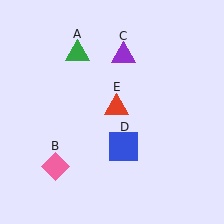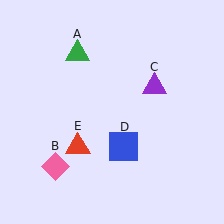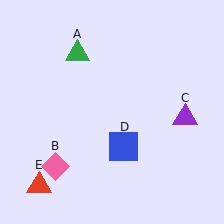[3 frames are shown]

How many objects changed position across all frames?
2 objects changed position: purple triangle (object C), red triangle (object E).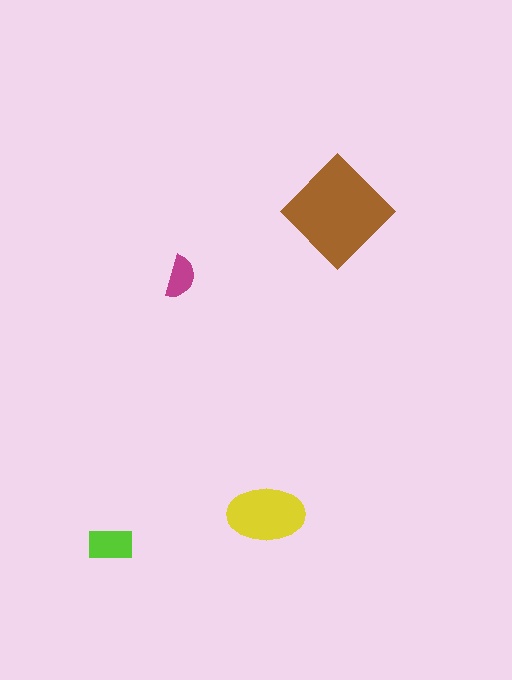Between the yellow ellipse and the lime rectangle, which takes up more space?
The yellow ellipse.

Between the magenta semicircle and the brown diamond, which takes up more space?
The brown diamond.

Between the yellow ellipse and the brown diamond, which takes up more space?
The brown diamond.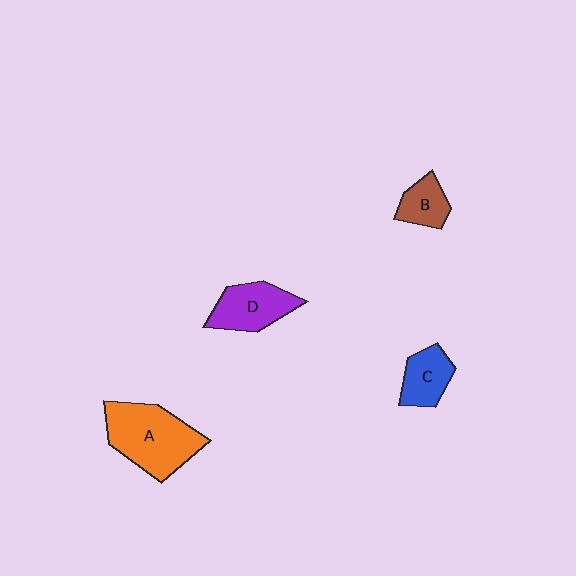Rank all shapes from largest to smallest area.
From largest to smallest: A (orange), D (purple), C (blue), B (brown).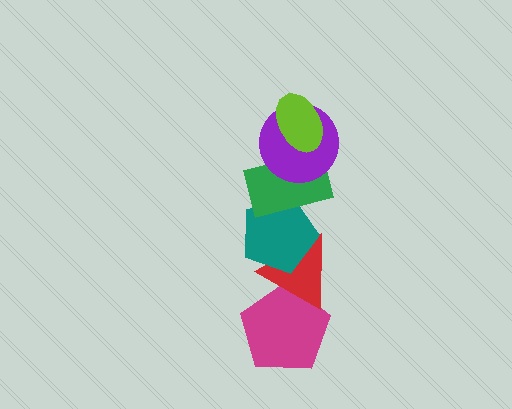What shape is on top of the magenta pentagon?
The red triangle is on top of the magenta pentagon.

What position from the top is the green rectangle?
The green rectangle is 3rd from the top.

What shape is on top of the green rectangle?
The purple circle is on top of the green rectangle.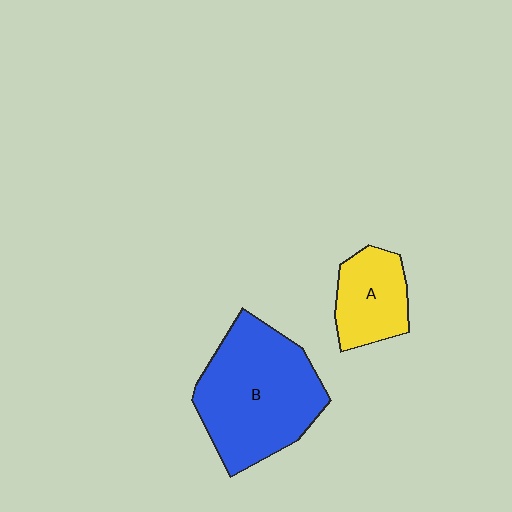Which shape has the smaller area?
Shape A (yellow).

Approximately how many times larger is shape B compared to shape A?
Approximately 2.2 times.